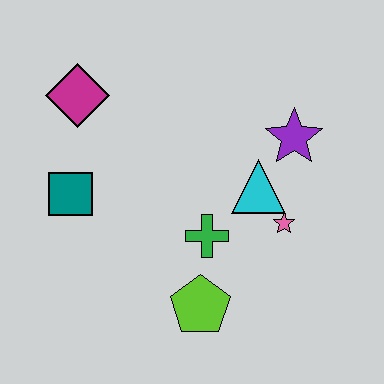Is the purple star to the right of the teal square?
Yes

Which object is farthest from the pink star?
The magenta diamond is farthest from the pink star.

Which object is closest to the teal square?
The magenta diamond is closest to the teal square.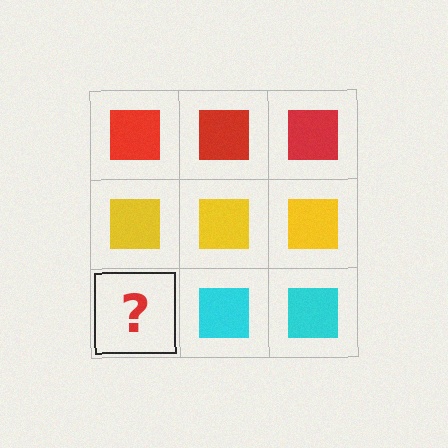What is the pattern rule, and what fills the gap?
The rule is that each row has a consistent color. The gap should be filled with a cyan square.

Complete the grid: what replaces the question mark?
The question mark should be replaced with a cyan square.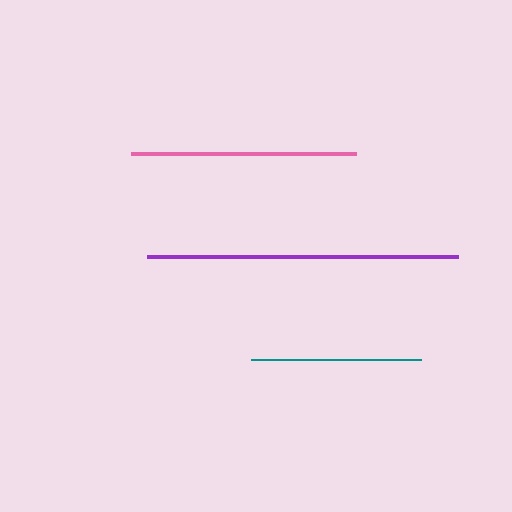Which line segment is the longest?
The purple line is the longest at approximately 311 pixels.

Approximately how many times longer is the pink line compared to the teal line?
The pink line is approximately 1.3 times the length of the teal line.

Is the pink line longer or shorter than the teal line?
The pink line is longer than the teal line.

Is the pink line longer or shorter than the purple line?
The purple line is longer than the pink line.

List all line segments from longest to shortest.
From longest to shortest: purple, pink, teal.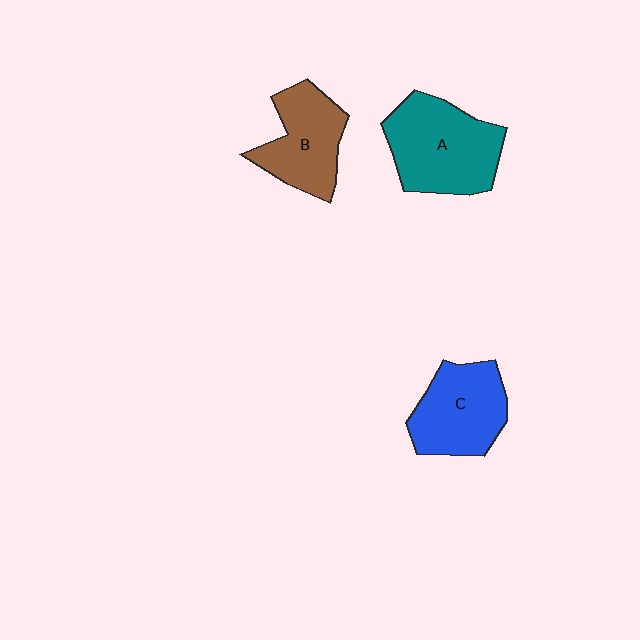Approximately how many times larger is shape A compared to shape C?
Approximately 1.2 times.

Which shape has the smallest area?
Shape B (brown).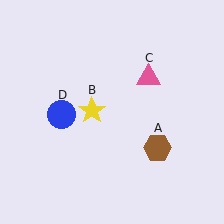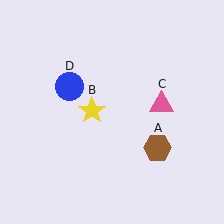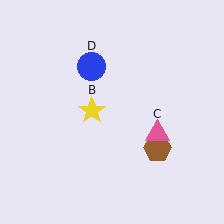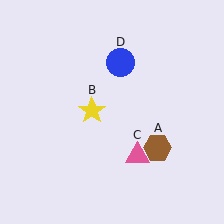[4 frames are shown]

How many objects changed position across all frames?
2 objects changed position: pink triangle (object C), blue circle (object D).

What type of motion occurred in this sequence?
The pink triangle (object C), blue circle (object D) rotated clockwise around the center of the scene.